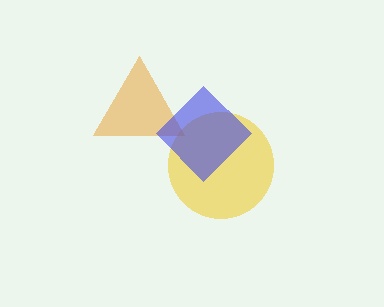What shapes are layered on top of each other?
The layered shapes are: a yellow circle, an orange triangle, a blue diamond.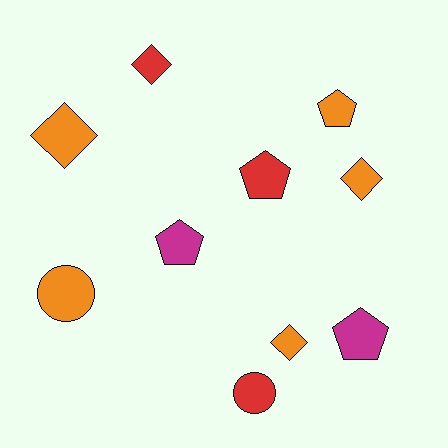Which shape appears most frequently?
Diamond, with 4 objects.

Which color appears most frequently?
Orange, with 5 objects.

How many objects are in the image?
There are 10 objects.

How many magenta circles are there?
There are no magenta circles.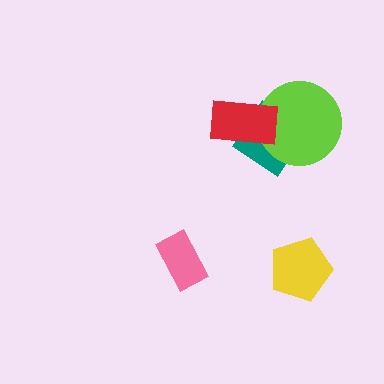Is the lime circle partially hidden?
Yes, it is partially covered by another shape.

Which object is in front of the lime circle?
The red rectangle is in front of the lime circle.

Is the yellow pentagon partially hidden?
No, no other shape covers it.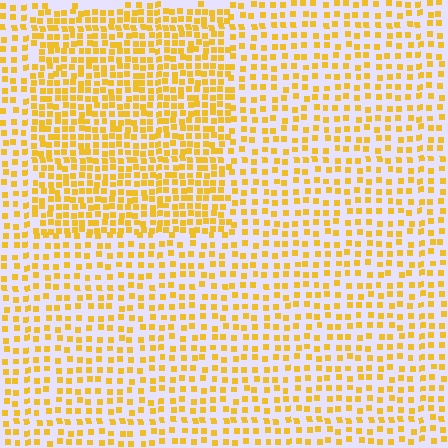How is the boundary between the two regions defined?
The boundary is defined by a change in element density (approximately 1.8x ratio). All elements are the same color, size, and shape.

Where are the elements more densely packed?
The elements are more densely packed inside the rectangle boundary.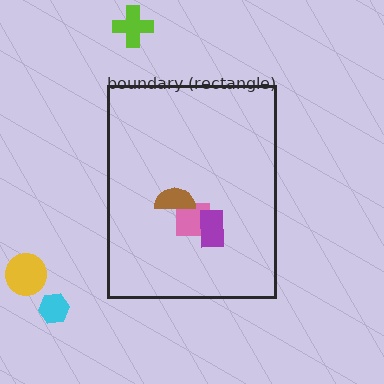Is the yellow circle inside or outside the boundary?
Outside.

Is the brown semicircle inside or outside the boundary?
Inside.